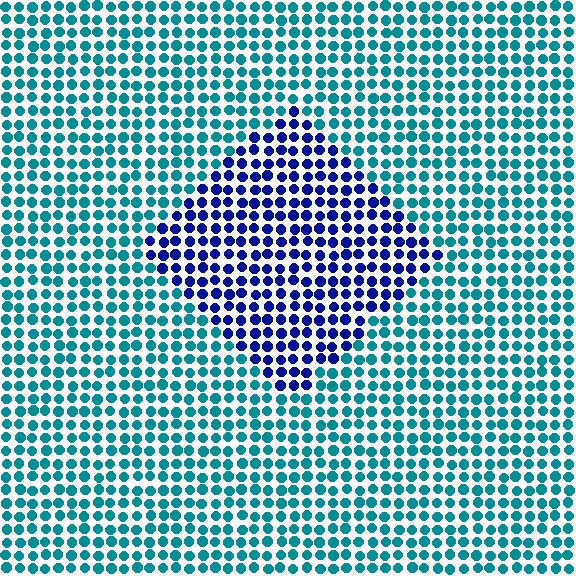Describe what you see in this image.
The image is filled with small teal elements in a uniform arrangement. A diamond-shaped region is visible where the elements are tinted to a slightly different hue, forming a subtle color boundary.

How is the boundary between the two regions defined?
The boundary is defined purely by a slight shift in hue (about 51 degrees). Spacing, size, and orientation are identical on both sides.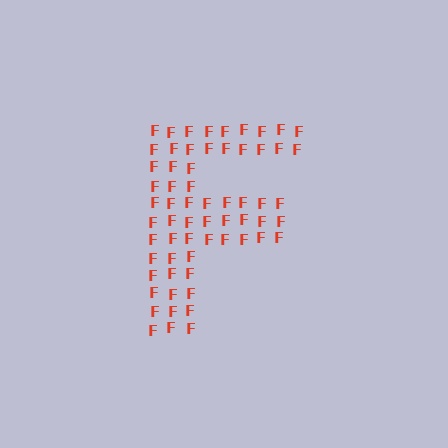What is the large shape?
The large shape is the letter F.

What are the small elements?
The small elements are letter F's.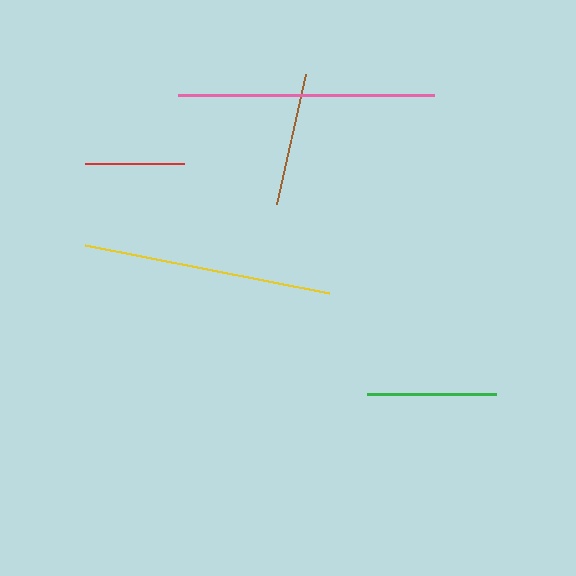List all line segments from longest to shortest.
From longest to shortest: pink, yellow, brown, green, red.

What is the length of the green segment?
The green segment is approximately 129 pixels long.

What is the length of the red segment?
The red segment is approximately 99 pixels long.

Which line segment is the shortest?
The red line is the shortest at approximately 99 pixels.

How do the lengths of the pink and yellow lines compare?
The pink and yellow lines are approximately the same length.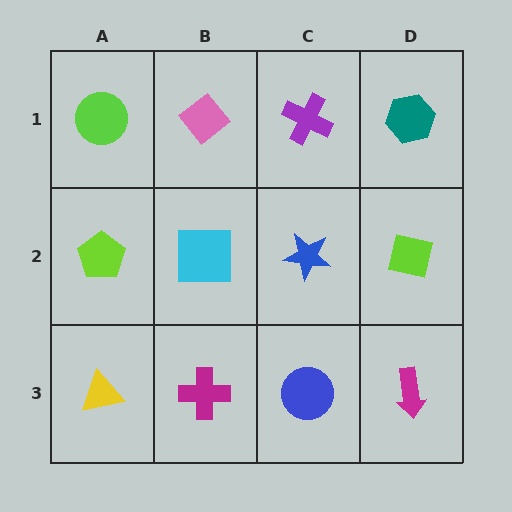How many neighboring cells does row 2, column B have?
4.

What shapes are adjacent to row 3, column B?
A cyan square (row 2, column B), a yellow triangle (row 3, column A), a blue circle (row 3, column C).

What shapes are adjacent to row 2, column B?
A pink diamond (row 1, column B), a magenta cross (row 3, column B), a lime pentagon (row 2, column A), a blue star (row 2, column C).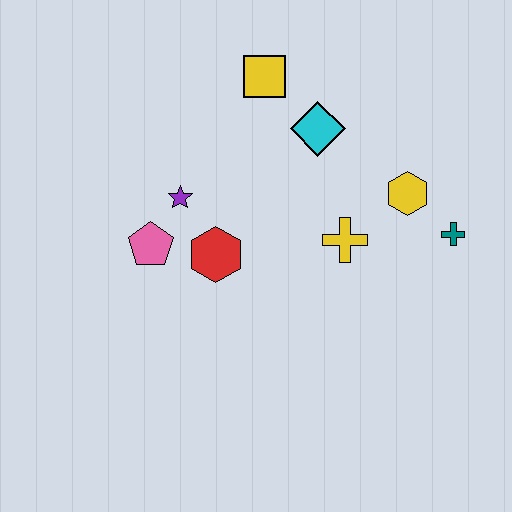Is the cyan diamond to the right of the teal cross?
No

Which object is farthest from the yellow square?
The teal cross is farthest from the yellow square.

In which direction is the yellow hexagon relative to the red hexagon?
The yellow hexagon is to the right of the red hexagon.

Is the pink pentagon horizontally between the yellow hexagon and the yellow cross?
No